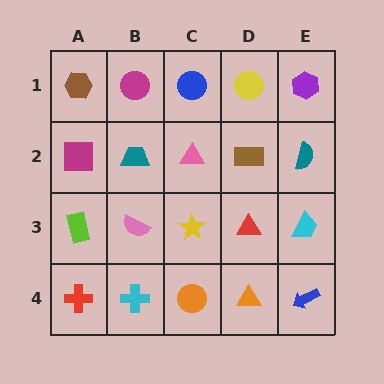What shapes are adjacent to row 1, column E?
A teal semicircle (row 2, column E), a yellow circle (row 1, column D).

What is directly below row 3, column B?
A cyan cross.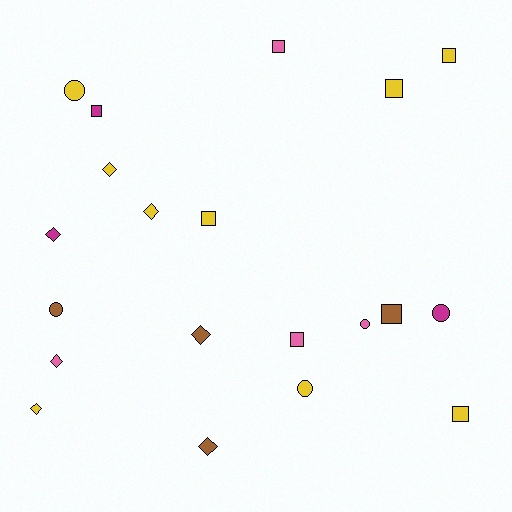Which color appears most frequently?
Yellow, with 9 objects.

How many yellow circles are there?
There are 2 yellow circles.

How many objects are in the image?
There are 20 objects.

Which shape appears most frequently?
Square, with 8 objects.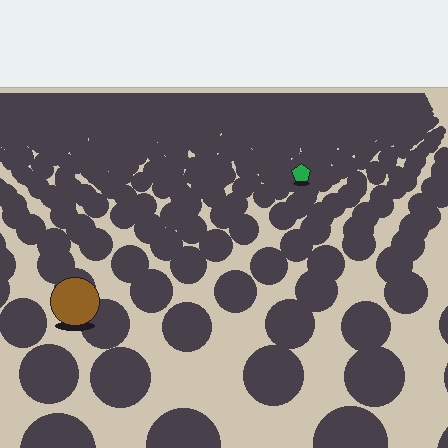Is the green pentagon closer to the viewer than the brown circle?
No. The brown circle is closer — you can tell from the texture gradient: the ground texture is coarser near it.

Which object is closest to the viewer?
The brown circle is closest. The texture marks near it are larger and more spread out.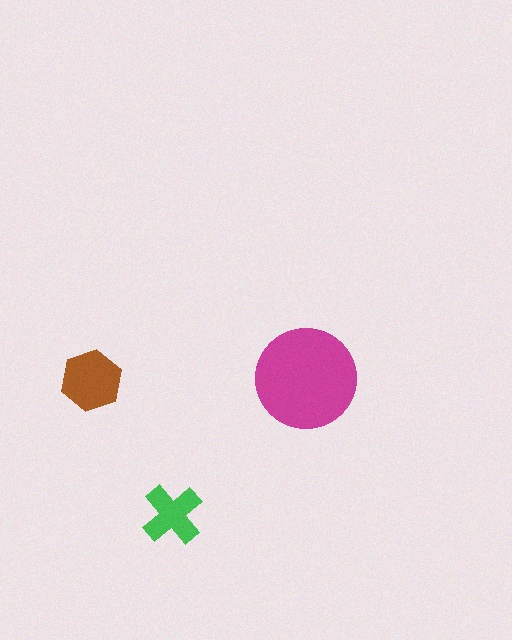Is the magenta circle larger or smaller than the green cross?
Larger.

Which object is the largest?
The magenta circle.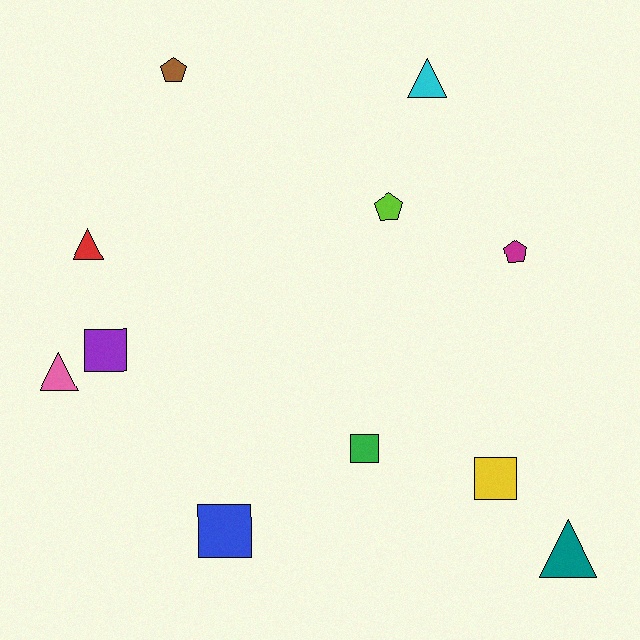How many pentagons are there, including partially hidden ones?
There are 3 pentagons.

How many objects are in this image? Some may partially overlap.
There are 11 objects.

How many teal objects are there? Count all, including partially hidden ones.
There is 1 teal object.